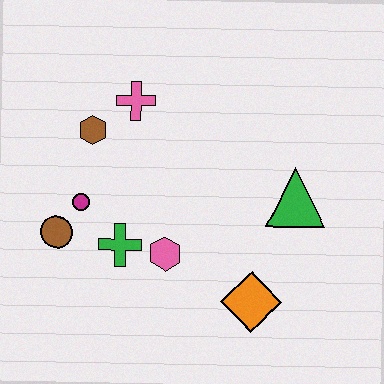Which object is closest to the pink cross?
The brown hexagon is closest to the pink cross.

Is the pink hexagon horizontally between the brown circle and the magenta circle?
No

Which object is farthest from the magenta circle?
The green triangle is farthest from the magenta circle.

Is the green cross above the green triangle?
No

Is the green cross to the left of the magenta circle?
No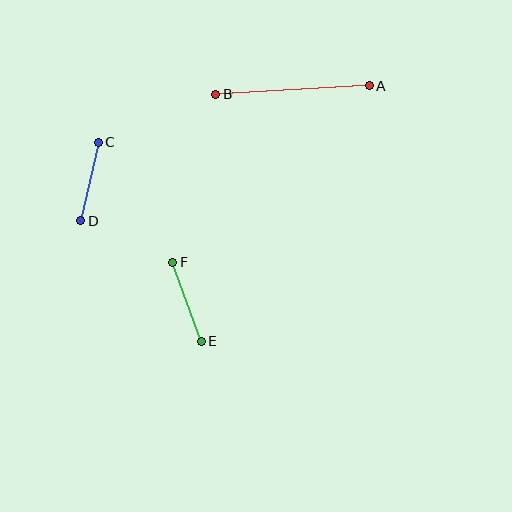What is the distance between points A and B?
The distance is approximately 154 pixels.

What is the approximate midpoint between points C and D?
The midpoint is at approximately (89, 181) pixels.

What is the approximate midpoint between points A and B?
The midpoint is at approximately (292, 90) pixels.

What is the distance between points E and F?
The distance is approximately 84 pixels.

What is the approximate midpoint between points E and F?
The midpoint is at approximately (187, 302) pixels.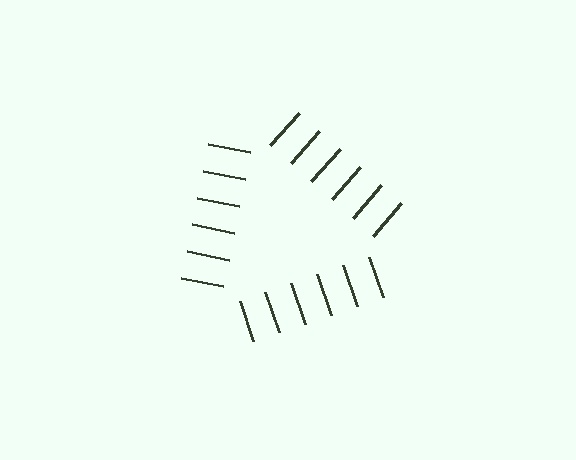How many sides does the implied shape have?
3 sides — the line-ends trace a triangle.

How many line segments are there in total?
18 — 6 along each of the 3 edges.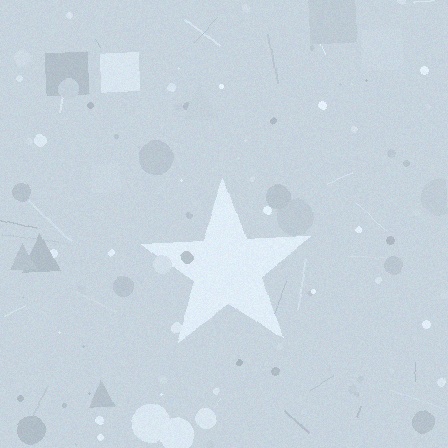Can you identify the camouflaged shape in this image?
The camouflaged shape is a star.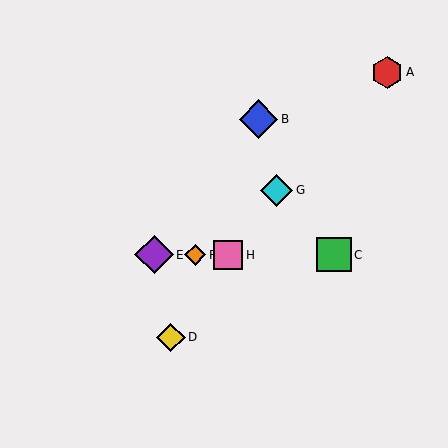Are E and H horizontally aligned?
Yes, both are at y≈255.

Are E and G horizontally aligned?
No, E is at y≈255 and G is at y≈190.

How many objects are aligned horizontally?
4 objects (C, E, F, H) are aligned horizontally.